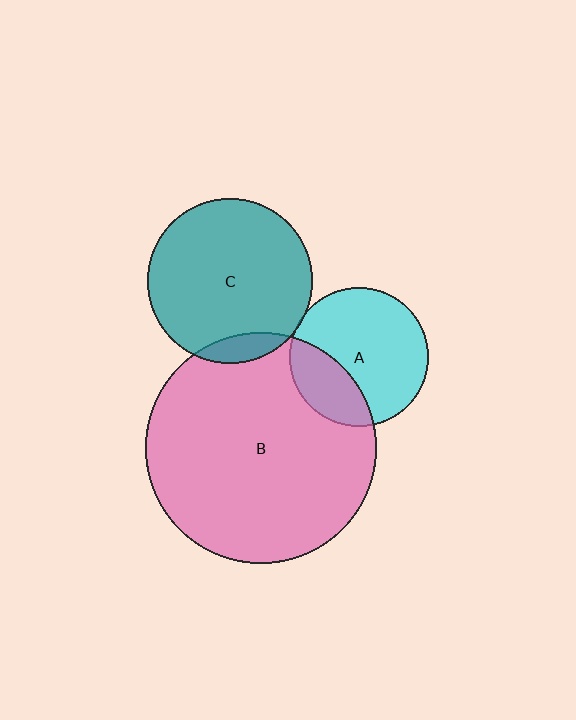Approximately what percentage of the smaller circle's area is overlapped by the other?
Approximately 30%.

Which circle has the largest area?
Circle B (pink).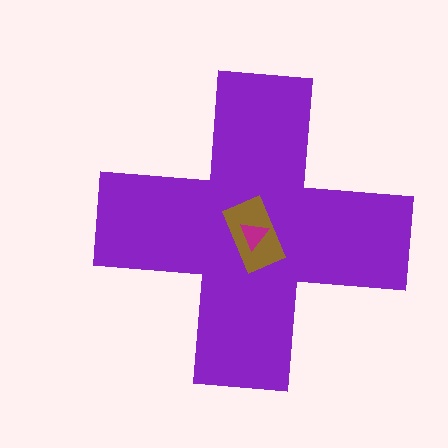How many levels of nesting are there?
3.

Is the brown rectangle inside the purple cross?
Yes.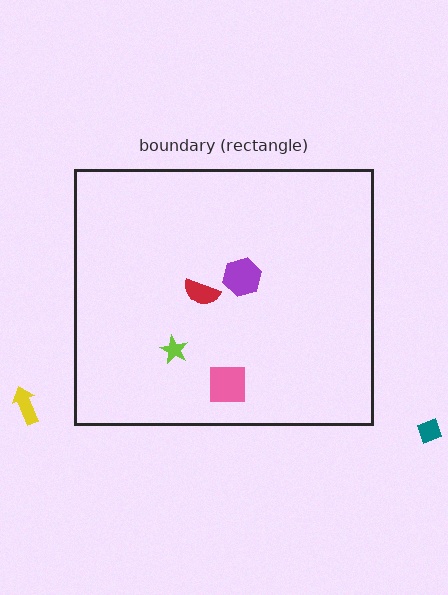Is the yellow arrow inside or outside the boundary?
Outside.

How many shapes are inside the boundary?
4 inside, 2 outside.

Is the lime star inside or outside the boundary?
Inside.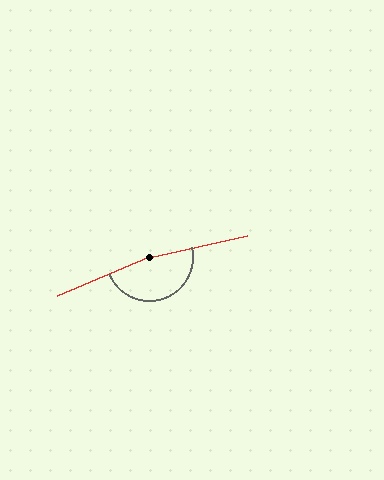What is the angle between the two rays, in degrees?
Approximately 169 degrees.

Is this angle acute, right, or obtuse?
It is obtuse.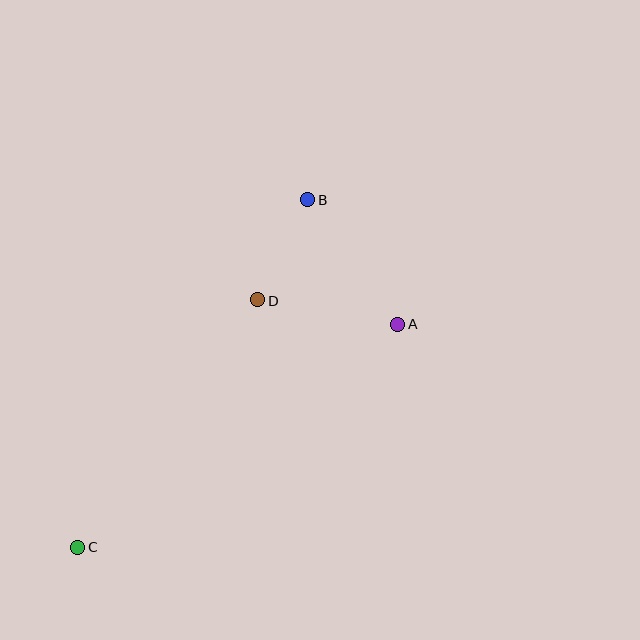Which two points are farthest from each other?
Points B and C are farthest from each other.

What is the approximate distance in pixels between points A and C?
The distance between A and C is approximately 390 pixels.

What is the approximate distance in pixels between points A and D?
The distance between A and D is approximately 142 pixels.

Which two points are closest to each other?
Points B and D are closest to each other.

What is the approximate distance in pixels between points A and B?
The distance between A and B is approximately 154 pixels.